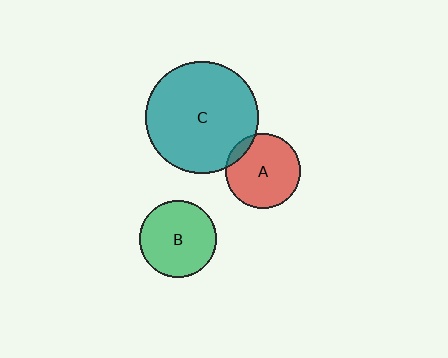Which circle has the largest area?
Circle C (teal).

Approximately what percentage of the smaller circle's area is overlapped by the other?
Approximately 10%.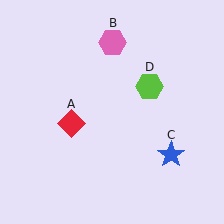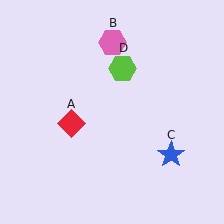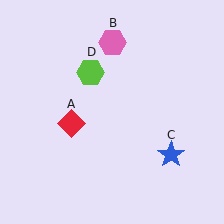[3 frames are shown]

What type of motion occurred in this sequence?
The lime hexagon (object D) rotated counterclockwise around the center of the scene.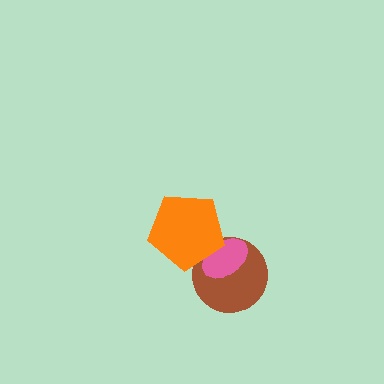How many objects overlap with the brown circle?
2 objects overlap with the brown circle.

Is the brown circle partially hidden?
Yes, it is partially covered by another shape.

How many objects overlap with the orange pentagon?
2 objects overlap with the orange pentagon.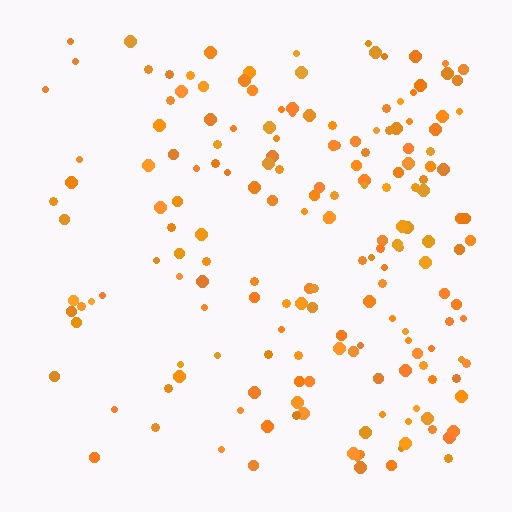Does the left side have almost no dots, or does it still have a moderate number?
Still a moderate number, just noticeably fewer than the right.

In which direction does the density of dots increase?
From left to right, with the right side densest.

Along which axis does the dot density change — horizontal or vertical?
Horizontal.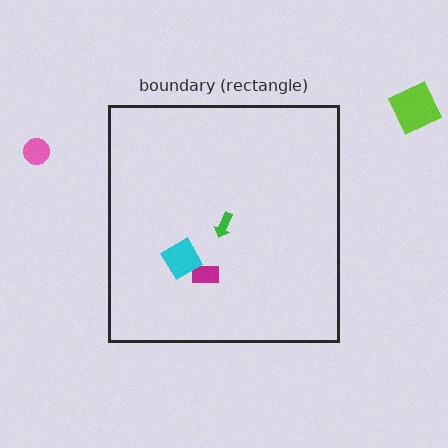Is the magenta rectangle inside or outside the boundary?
Inside.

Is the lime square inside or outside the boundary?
Outside.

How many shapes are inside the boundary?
3 inside, 2 outside.